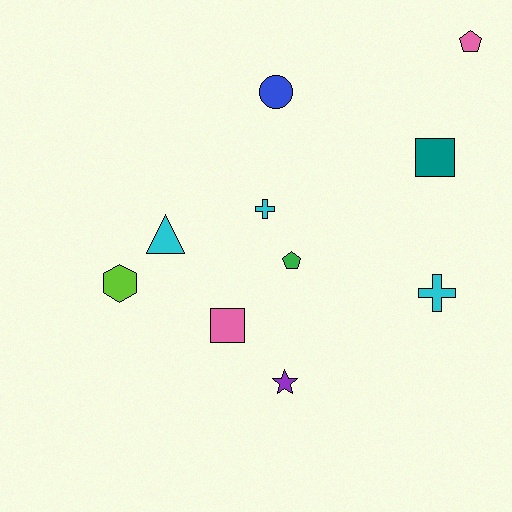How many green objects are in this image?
There is 1 green object.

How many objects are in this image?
There are 10 objects.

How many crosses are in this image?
There are 2 crosses.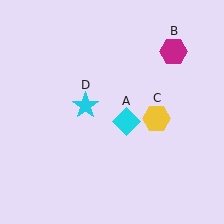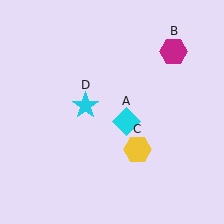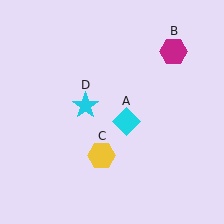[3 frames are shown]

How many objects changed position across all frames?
1 object changed position: yellow hexagon (object C).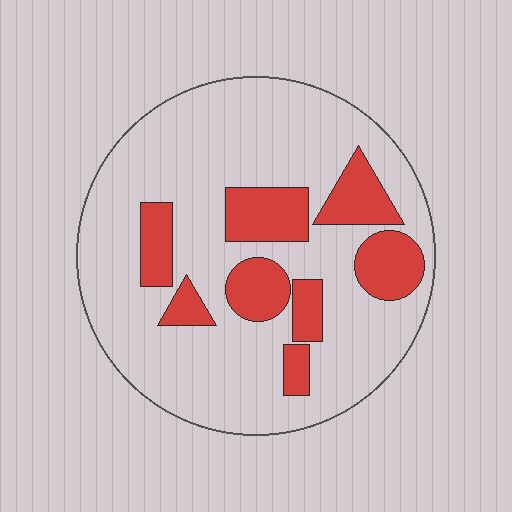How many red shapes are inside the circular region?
8.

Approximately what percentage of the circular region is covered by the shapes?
Approximately 25%.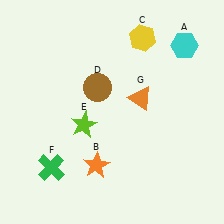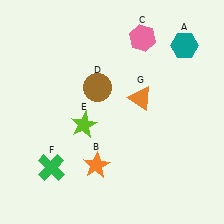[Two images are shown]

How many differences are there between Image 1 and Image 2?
There are 2 differences between the two images.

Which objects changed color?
A changed from cyan to teal. C changed from yellow to pink.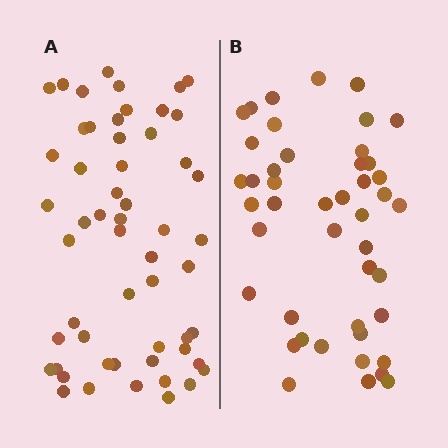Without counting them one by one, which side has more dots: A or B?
Region A (the left region) has more dots.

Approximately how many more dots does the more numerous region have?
Region A has roughly 10 or so more dots than region B.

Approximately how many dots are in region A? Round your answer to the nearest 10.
About 60 dots. (The exact count is 55, which rounds to 60.)